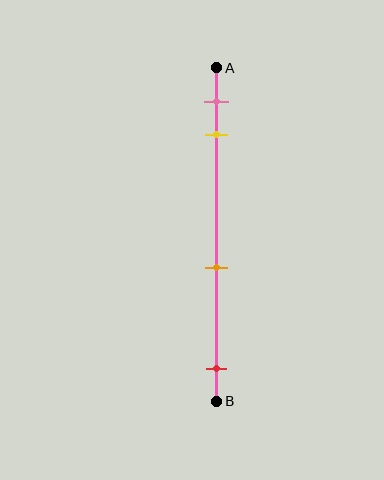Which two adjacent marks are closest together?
The pink and yellow marks are the closest adjacent pair.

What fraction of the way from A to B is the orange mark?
The orange mark is approximately 60% (0.6) of the way from A to B.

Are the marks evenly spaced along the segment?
No, the marks are not evenly spaced.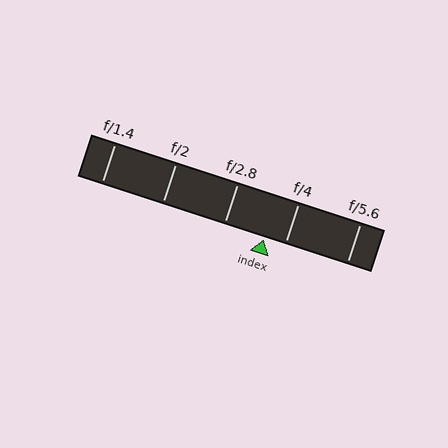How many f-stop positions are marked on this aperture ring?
There are 5 f-stop positions marked.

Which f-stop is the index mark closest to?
The index mark is closest to f/4.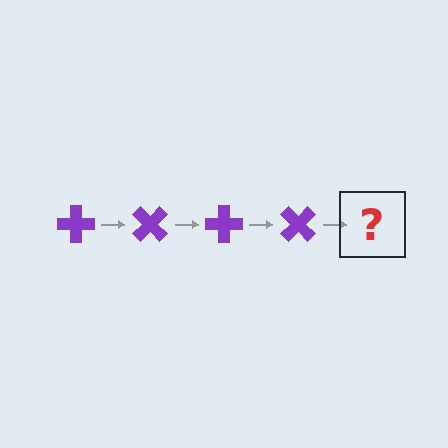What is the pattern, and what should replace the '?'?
The pattern is that the cross rotates 45 degrees each step. The '?' should be a purple cross rotated 180 degrees.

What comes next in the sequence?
The next element should be a purple cross rotated 180 degrees.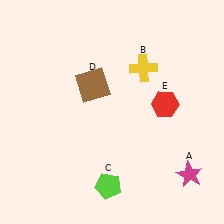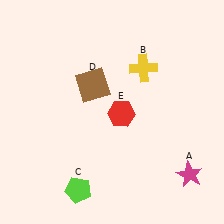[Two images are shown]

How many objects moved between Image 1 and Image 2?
2 objects moved between the two images.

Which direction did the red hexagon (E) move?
The red hexagon (E) moved left.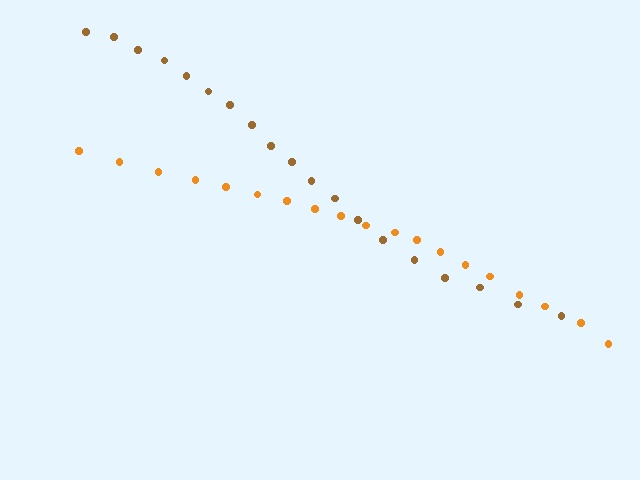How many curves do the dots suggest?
There are 2 distinct paths.